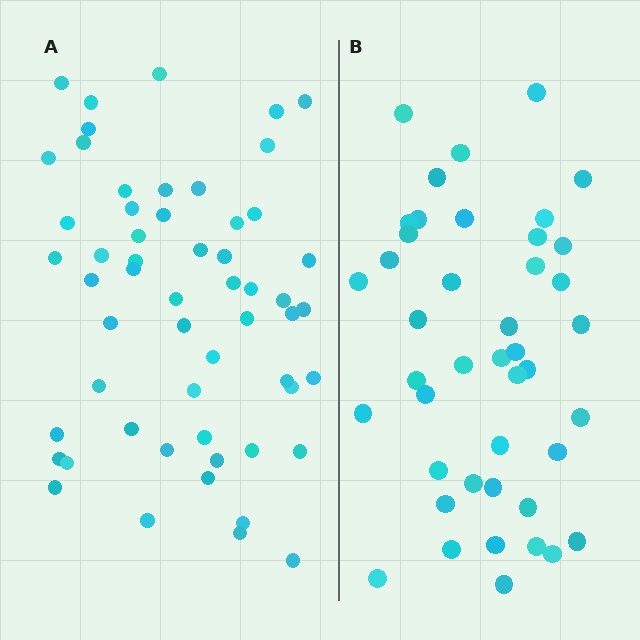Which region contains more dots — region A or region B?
Region A (the left region) has more dots.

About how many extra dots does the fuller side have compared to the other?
Region A has approximately 15 more dots than region B.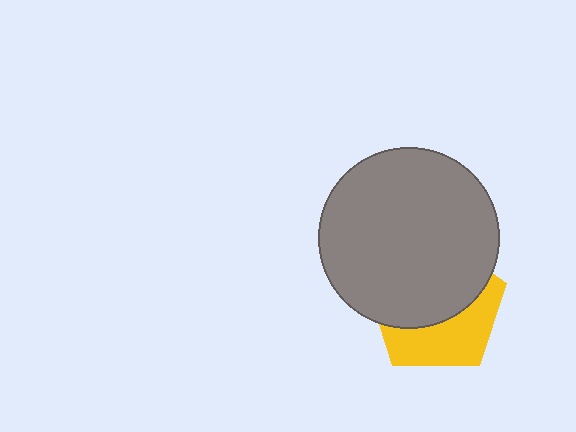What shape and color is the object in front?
The object in front is a gray circle.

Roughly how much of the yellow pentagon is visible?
A small part of it is visible (roughly 41%).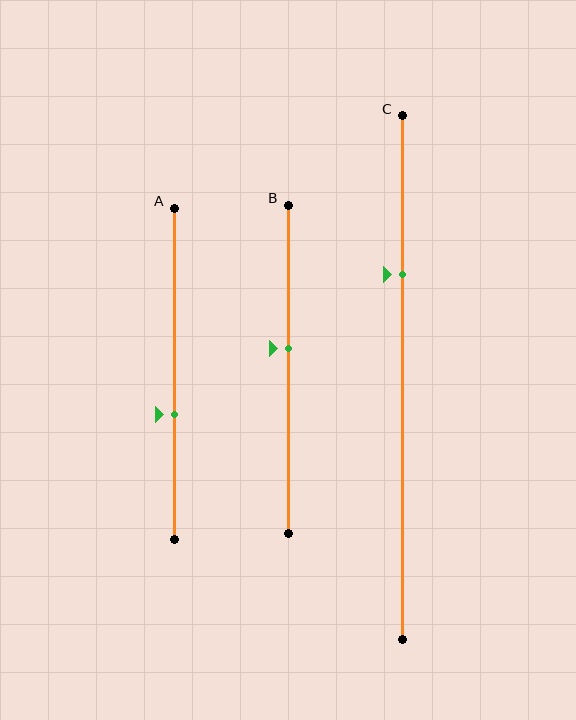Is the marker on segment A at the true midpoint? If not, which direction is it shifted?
No, the marker on segment A is shifted downward by about 12% of the segment length.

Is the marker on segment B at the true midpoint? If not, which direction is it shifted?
No, the marker on segment B is shifted upward by about 7% of the segment length.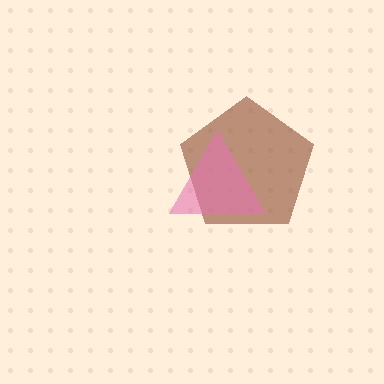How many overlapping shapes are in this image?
There are 2 overlapping shapes in the image.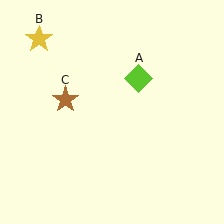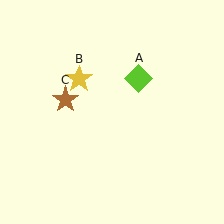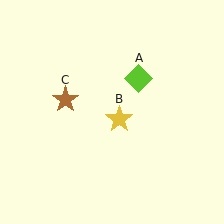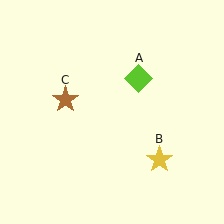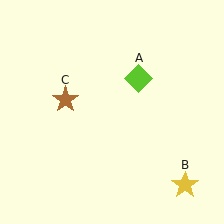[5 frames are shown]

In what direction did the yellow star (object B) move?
The yellow star (object B) moved down and to the right.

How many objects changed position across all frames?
1 object changed position: yellow star (object B).